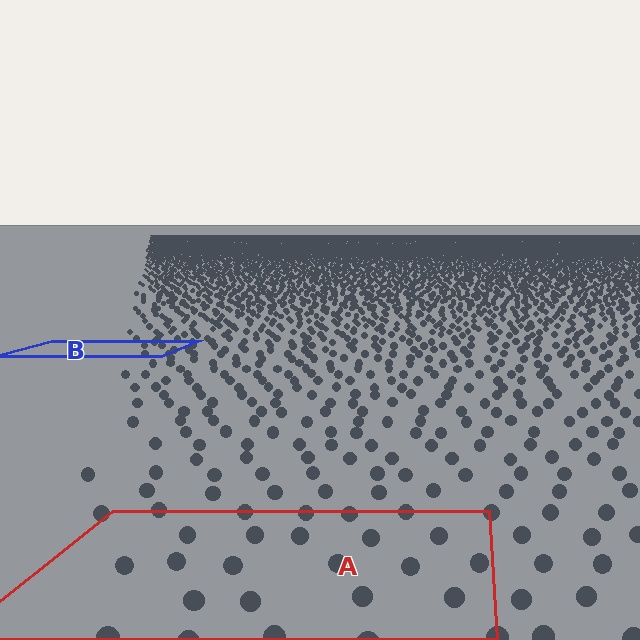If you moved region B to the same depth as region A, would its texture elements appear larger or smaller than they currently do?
They would appear larger. At a closer depth, the same texture elements are projected at a bigger on-screen size.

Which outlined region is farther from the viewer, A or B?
Region B is farther from the viewer — the texture elements inside it appear smaller and more densely packed.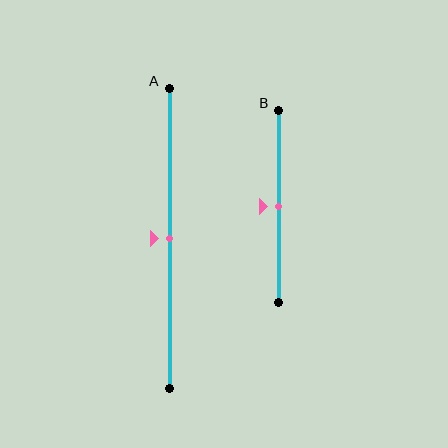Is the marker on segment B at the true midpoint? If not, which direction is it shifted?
Yes, the marker on segment B is at the true midpoint.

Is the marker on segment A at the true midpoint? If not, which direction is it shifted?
Yes, the marker on segment A is at the true midpoint.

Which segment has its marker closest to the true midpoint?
Segment A has its marker closest to the true midpoint.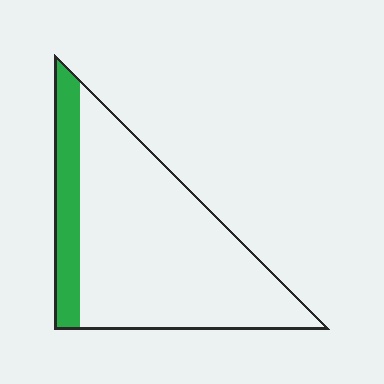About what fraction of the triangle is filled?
About one sixth (1/6).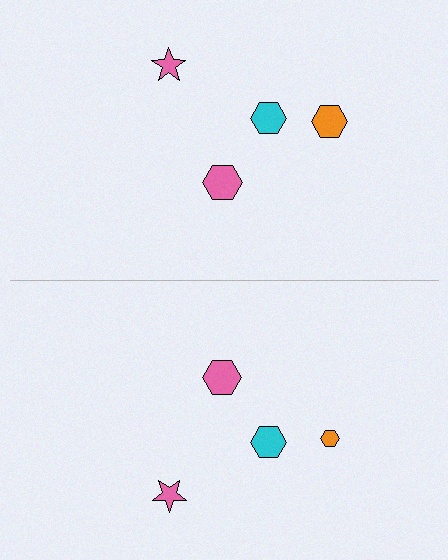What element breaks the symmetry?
The orange hexagon on the bottom side has a different size than its mirror counterpart.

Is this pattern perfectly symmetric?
No, the pattern is not perfectly symmetric. The orange hexagon on the bottom side has a different size than its mirror counterpart.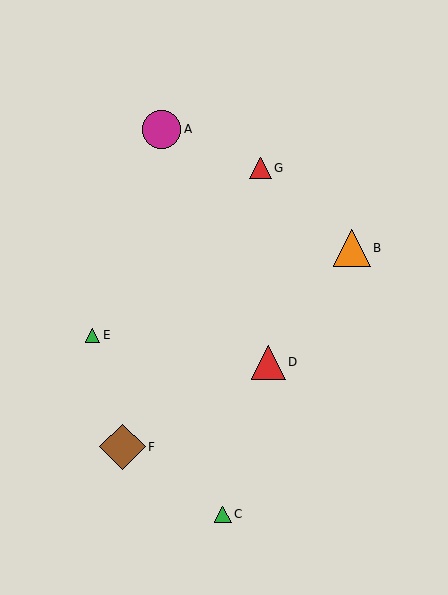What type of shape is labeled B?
Shape B is an orange triangle.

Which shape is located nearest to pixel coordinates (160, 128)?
The magenta circle (labeled A) at (161, 129) is nearest to that location.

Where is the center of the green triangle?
The center of the green triangle is at (93, 335).